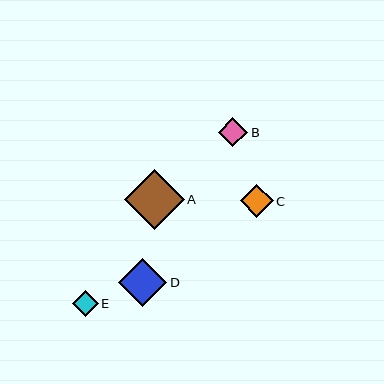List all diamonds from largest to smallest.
From largest to smallest: A, D, C, B, E.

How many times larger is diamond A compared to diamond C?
Diamond A is approximately 1.8 times the size of diamond C.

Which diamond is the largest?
Diamond A is the largest with a size of approximately 60 pixels.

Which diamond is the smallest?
Diamond E is the smallest with a size of approximately 26 pixels.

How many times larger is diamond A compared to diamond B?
Diamond A is approximately 2.0 times the size of diamond B.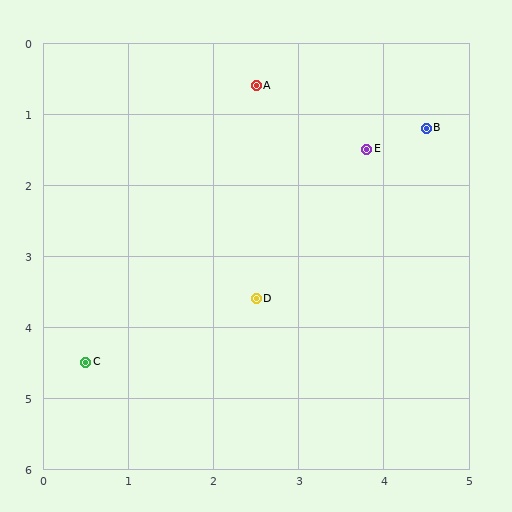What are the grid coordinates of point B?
Point B is at approximately (4.5, 1.2).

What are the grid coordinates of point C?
Point C is at approximately (0.5, 4.5).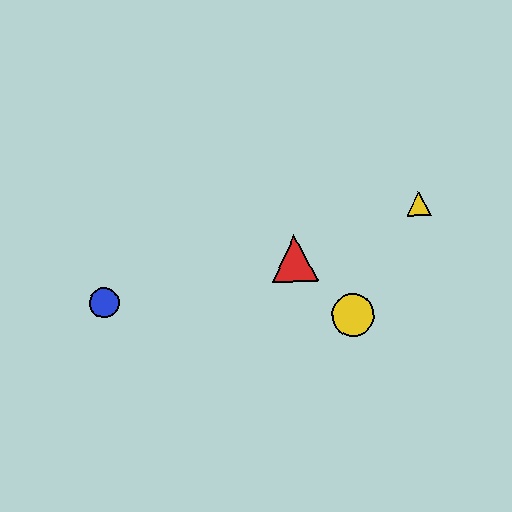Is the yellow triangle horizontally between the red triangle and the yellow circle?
No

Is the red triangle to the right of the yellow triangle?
No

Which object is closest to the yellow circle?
The red triangle is closest to the yellow circle.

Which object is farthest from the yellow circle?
The blue circle is farthest from the yellow circle.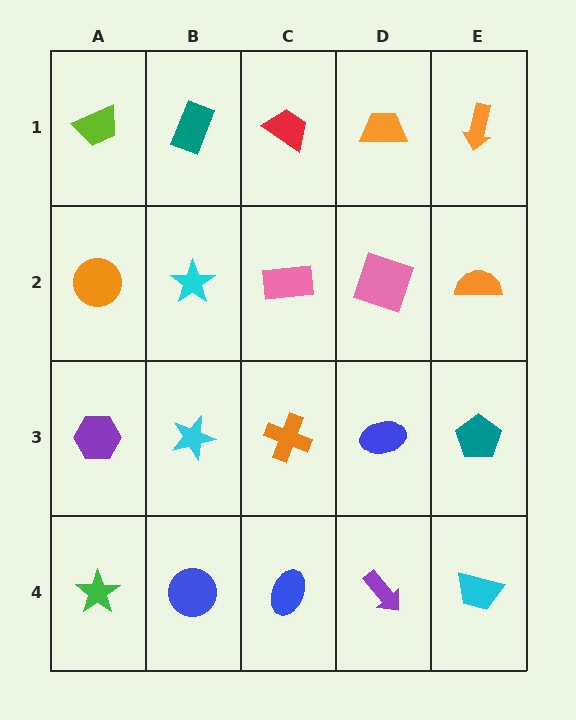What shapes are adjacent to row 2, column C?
A red trapezoid (row 1, column C), an orange cross (row 3, column C), a cyan star (row 2, column B), a pink square (row 2, column D).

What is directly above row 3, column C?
A pink rectangle.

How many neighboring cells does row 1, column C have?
3.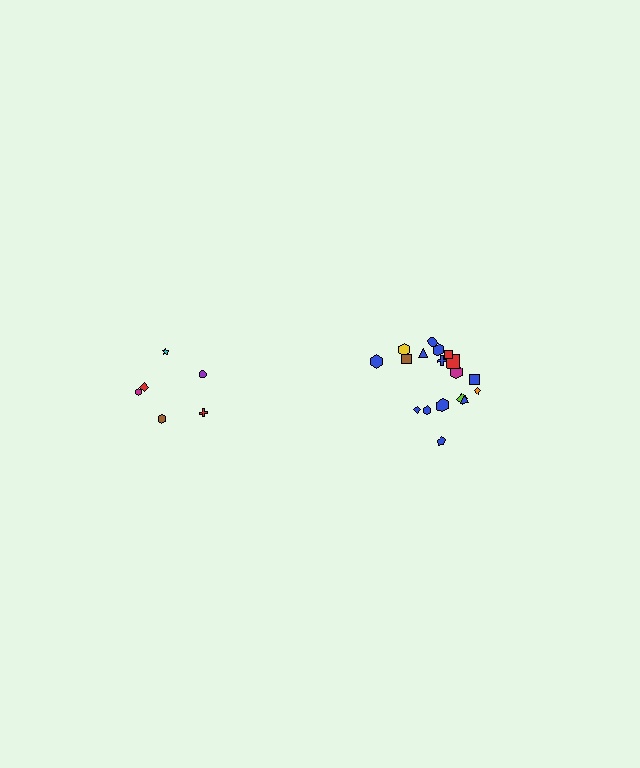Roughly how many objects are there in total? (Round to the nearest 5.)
Roughly 25 objects in total.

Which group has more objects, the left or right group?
The right group.